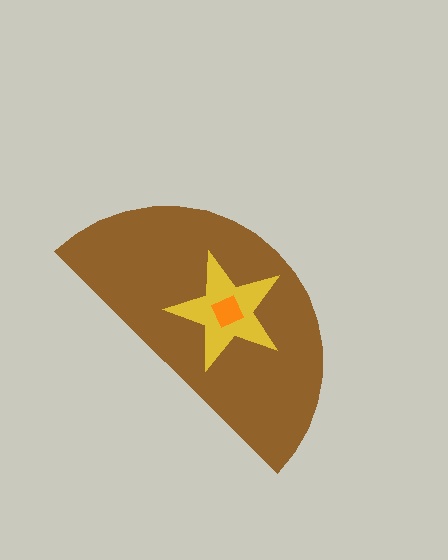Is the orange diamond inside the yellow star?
Yes.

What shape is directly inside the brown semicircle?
The yellow star.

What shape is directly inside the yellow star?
The orange diamond.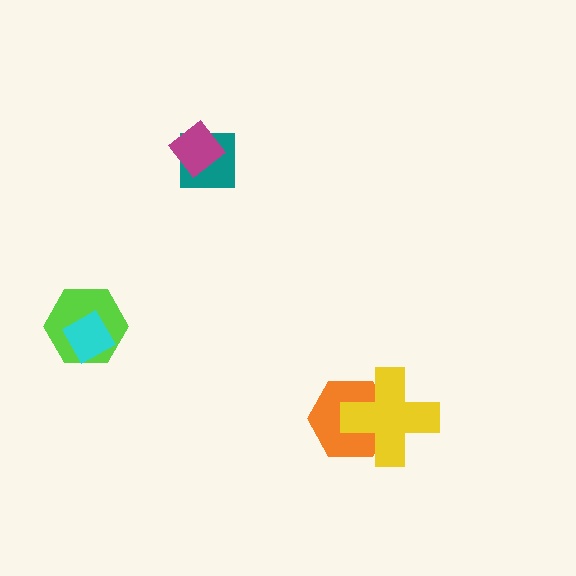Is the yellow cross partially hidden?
No, no other shape covers it.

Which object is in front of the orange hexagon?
The yellow cross is in front of the orange hexagon.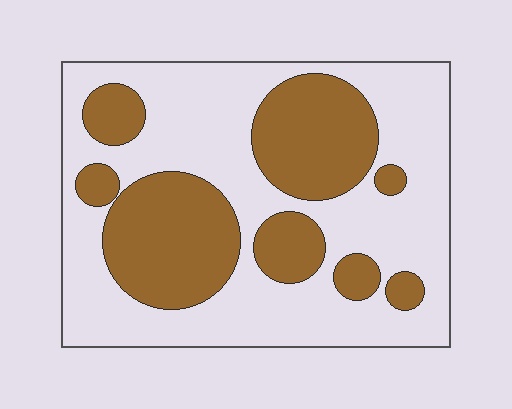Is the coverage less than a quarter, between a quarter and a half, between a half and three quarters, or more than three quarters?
Between a quarter and a half.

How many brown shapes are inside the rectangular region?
8.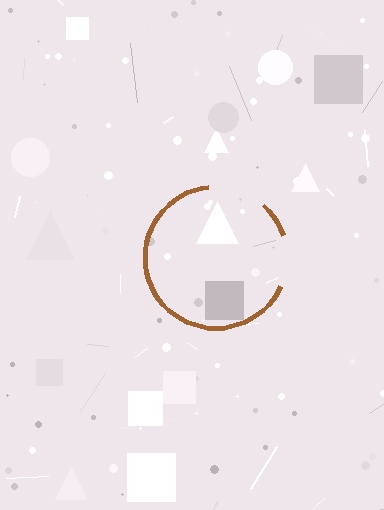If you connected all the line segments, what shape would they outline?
They would outline a circle.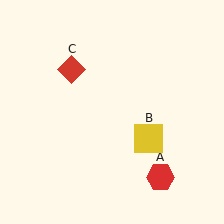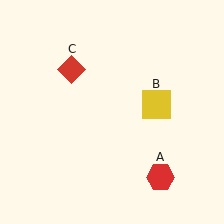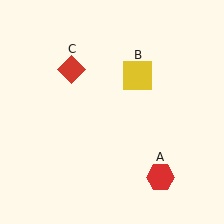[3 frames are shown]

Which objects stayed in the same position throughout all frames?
Red hexagon (object A) and red diamond (object C) remained stationary.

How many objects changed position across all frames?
1 object changed position: yellow square (object B).